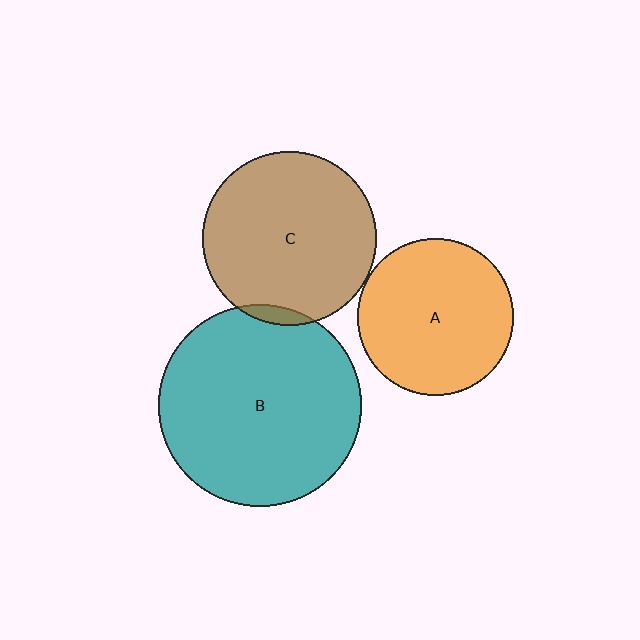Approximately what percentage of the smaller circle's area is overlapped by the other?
Approximately 5%.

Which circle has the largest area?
Circle B (teal).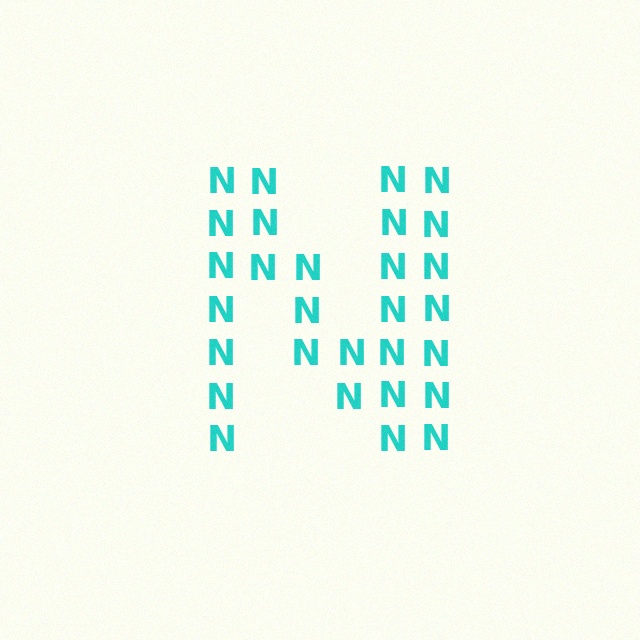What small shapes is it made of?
It is made of small letter N's.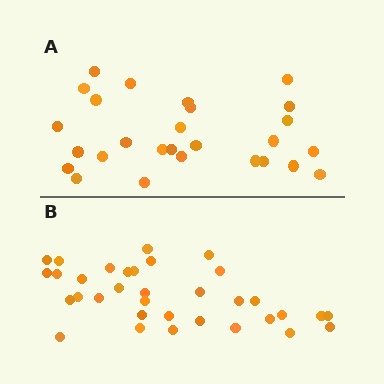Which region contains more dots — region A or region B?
Region B (the bottom region) has more dots.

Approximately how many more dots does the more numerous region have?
Region B has roughly 8 or so more dots than region A.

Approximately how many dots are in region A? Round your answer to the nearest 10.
About 30 dots. (The exact count is 27, which rounds to 30.)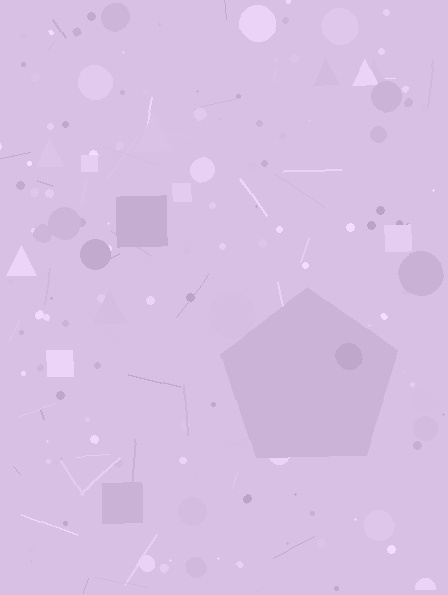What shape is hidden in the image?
A pentagon is hidden in the image.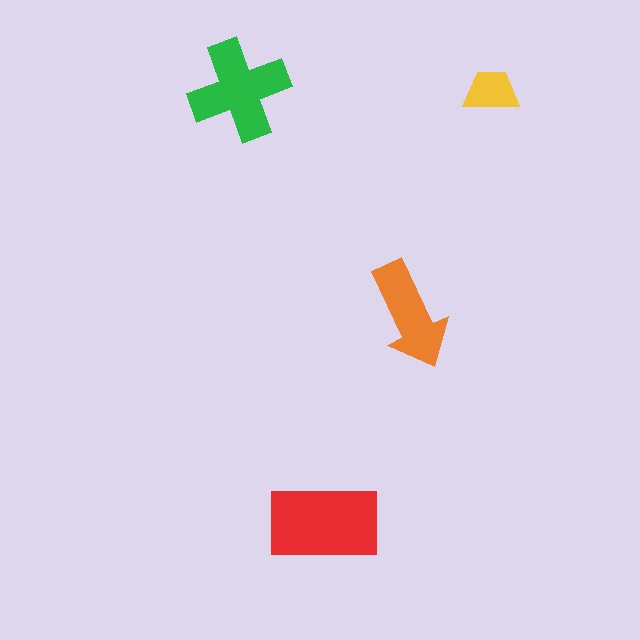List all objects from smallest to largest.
The yellow trapezoid, the orange arrow, the green cross, the red rectangle.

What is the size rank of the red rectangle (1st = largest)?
1st.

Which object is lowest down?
The red rectangle is bottommost.